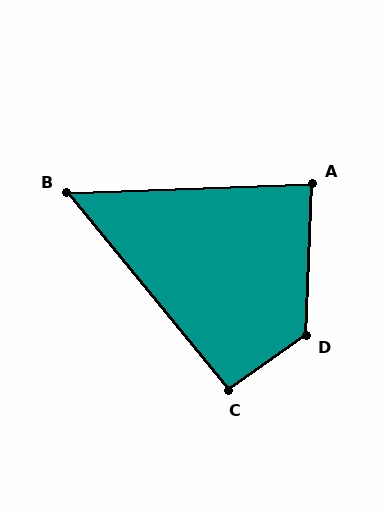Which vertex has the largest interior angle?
D, at approximately 127 degrees.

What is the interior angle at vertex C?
Approximately 94 degrees (approximately right).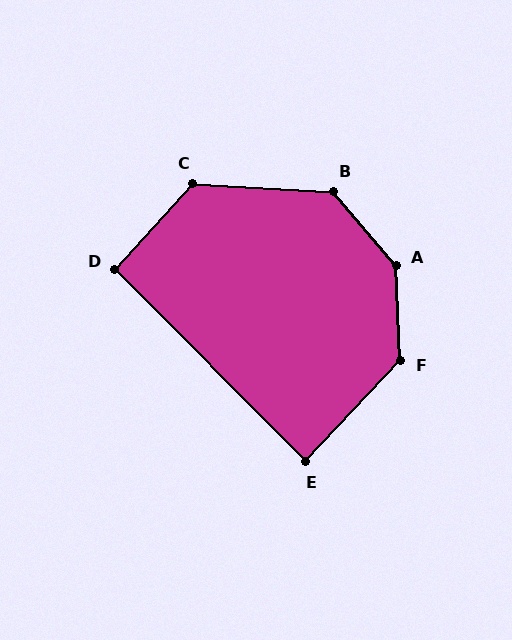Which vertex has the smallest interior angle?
E, at approximately 88 degrees.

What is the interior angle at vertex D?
Approximately 93 degrees (approximately right).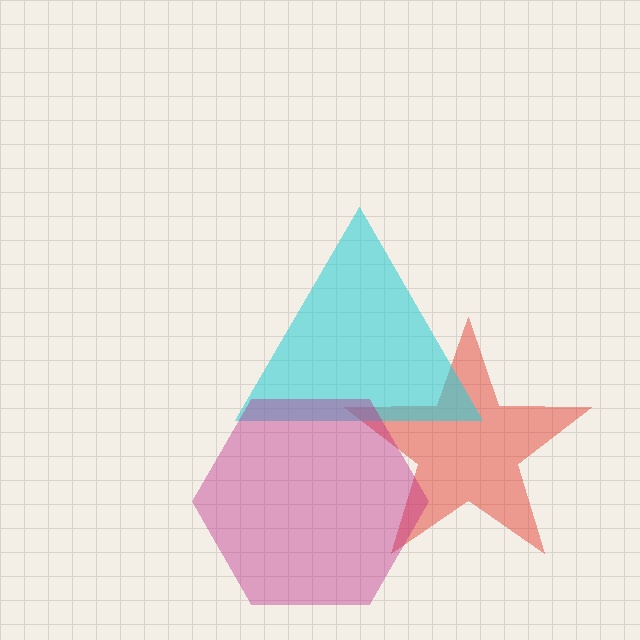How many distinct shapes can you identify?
There are 3 distinct shapes: a red star, a cyan triangle, a magenta hexagon.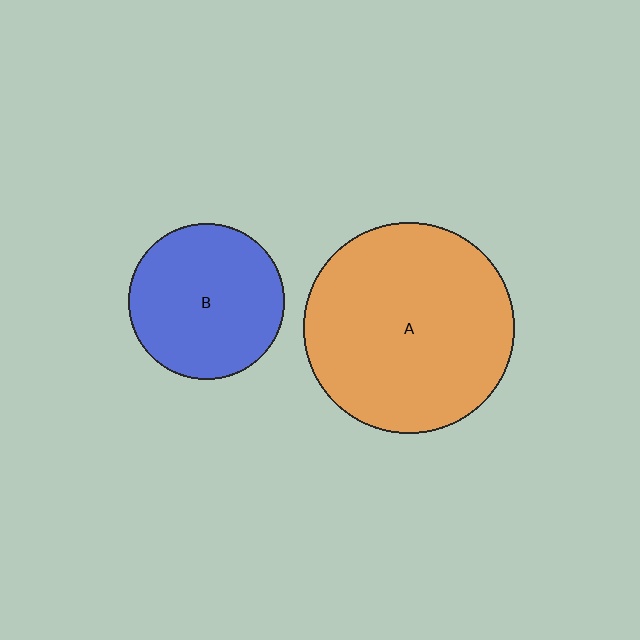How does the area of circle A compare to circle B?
Approximately 1.8 times.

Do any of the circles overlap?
No, none of the circles overlap.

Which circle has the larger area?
Circle A (orange).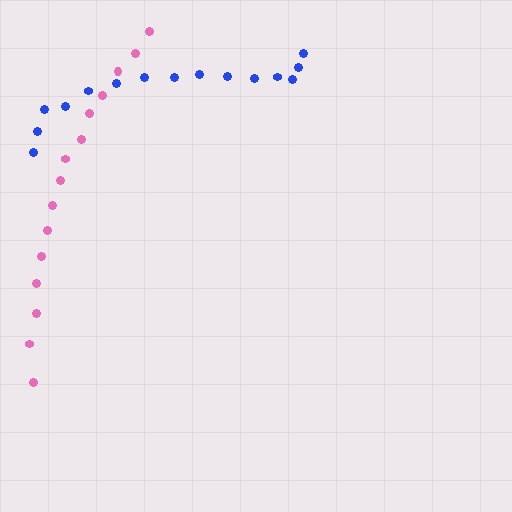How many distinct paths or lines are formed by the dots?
There are 2 distinct paths.